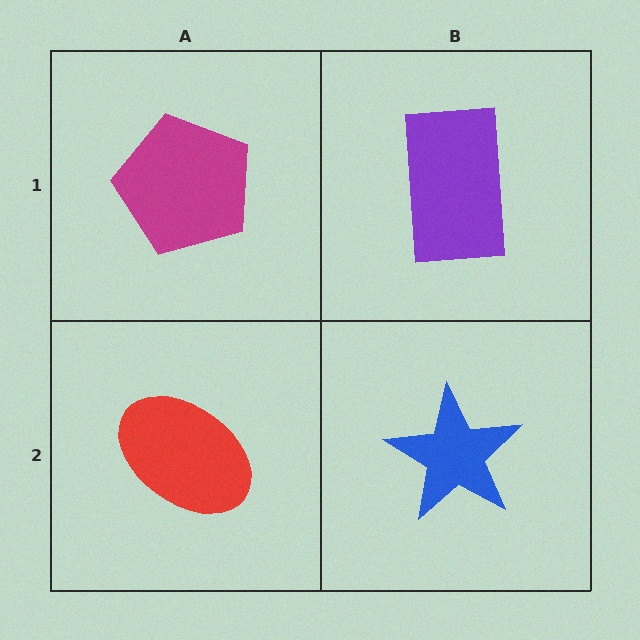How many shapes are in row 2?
2 shapes.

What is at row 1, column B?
A purple rectangle.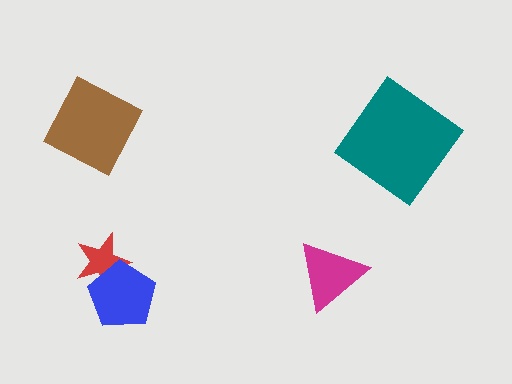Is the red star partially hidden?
Yes, it is partially covered by another shape.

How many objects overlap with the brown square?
0 objects overlap with the brown square.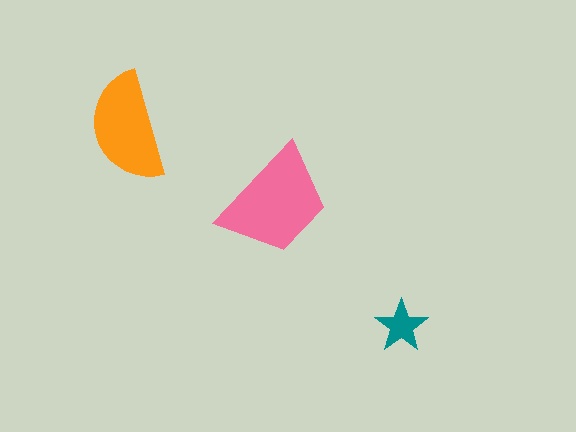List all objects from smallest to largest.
The teal star, the orange semicircle, the pink trapezoid.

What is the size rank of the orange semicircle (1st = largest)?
2nd.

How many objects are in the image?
There are 3 objects in the image.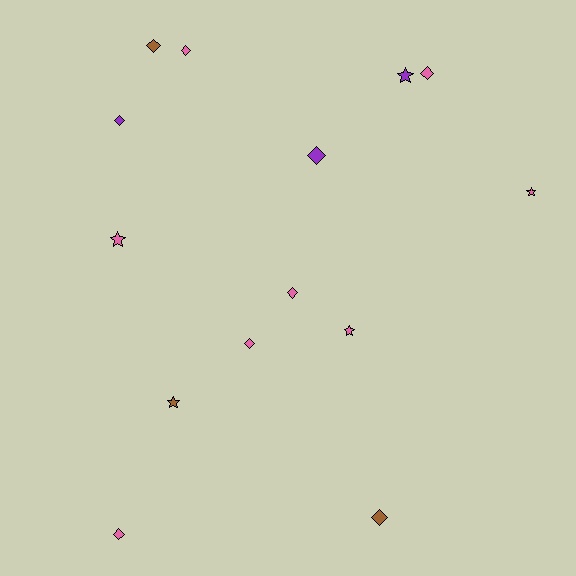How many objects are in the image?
There are 14 objects.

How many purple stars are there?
There is 1 purple star.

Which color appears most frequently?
Pink, with 8 objects.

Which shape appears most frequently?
Diamond, with 9 objects.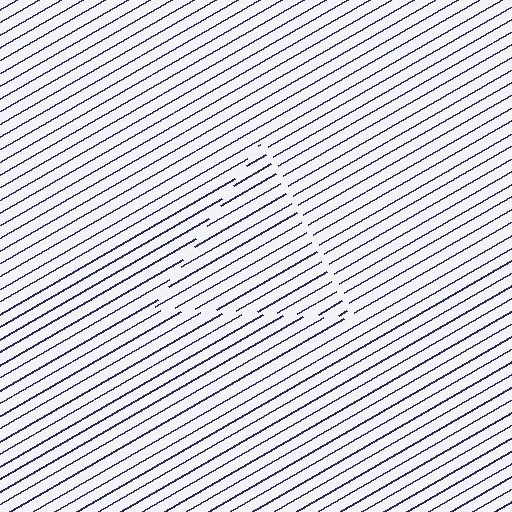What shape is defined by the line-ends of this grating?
An illusory triangle. The interior of the shape contains the same grating, shifted by half a period — the contour is defined by the phase discontinuity where line-ends from the inner and outer gratings abut.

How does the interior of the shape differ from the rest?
The interior of the shape contains the same grating, shifted by half a period — the contour is defined by the phase discontinuity where line-ends from the inner and outer gratings abut.